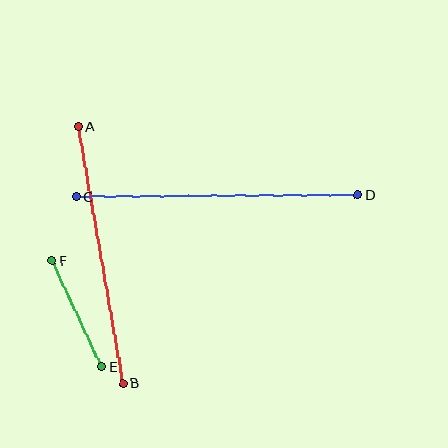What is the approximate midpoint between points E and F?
The midpoint is at approximately (77, 314) pixels.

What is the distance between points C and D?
The distance is approximately 282 pixels.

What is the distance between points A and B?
The distance is approximately 261 pixels.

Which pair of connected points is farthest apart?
Points C and D are farthest apart.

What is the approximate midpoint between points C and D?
The midpoint is at approximately (217, 196) pixels.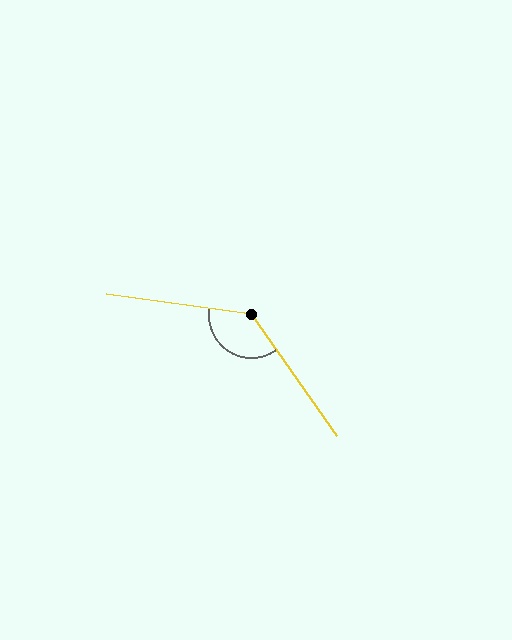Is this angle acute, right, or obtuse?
It is obtuse.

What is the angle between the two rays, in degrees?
Approximately 133 degrees.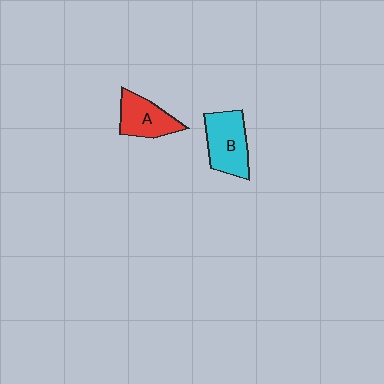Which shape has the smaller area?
Shape A (red).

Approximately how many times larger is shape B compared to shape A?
Approximately 1.2 times.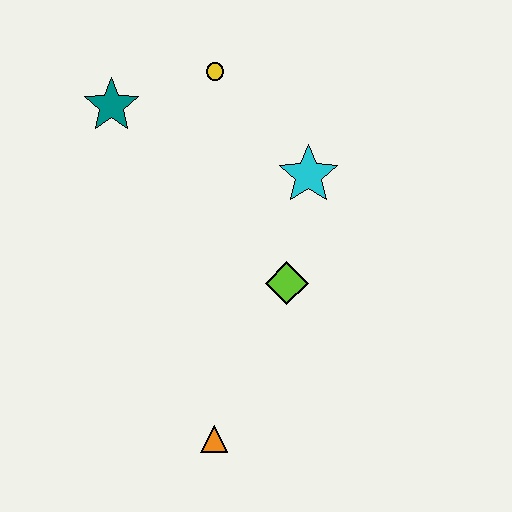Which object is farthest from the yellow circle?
The orange triangle is farthest from the yellow circle.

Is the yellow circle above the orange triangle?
Yes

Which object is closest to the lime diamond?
The cyan star is closest to the lime diamond.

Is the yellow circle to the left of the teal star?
No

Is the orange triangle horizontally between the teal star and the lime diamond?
Yes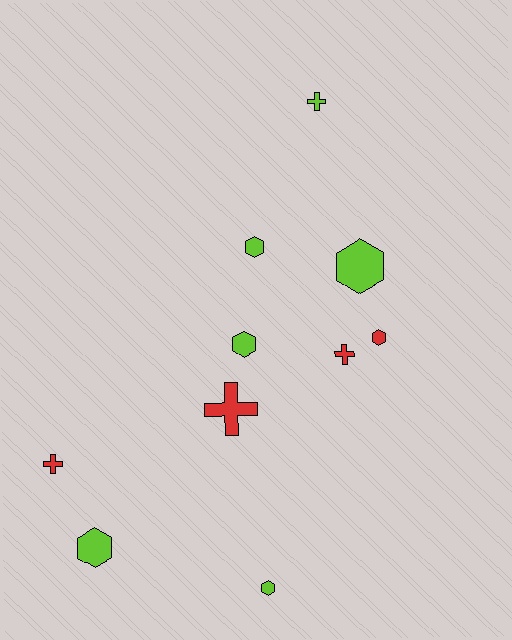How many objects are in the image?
There are 10 objects.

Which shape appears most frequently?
Hexagon, with 6 objects.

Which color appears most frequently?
Lime, with 6 objects.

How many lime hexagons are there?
There are 5 lime hexagons.